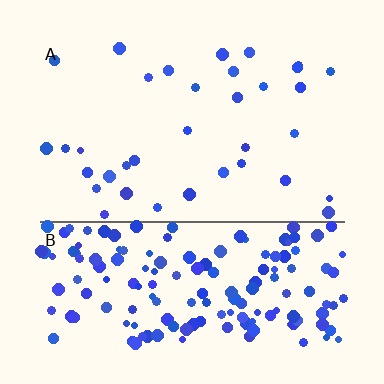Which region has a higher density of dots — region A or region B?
B (the bottom).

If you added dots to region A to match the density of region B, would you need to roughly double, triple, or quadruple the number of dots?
Approximately quadruple.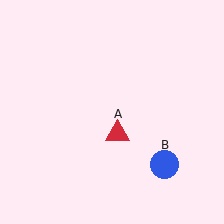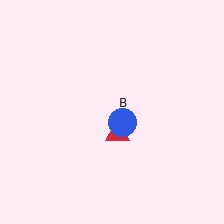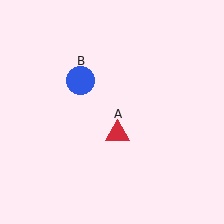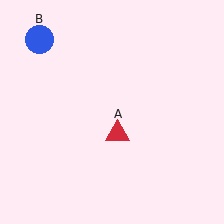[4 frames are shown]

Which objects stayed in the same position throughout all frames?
Red triangle (object A) remained stationary.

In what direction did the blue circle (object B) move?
The blue circle (object B) moved up and to the left.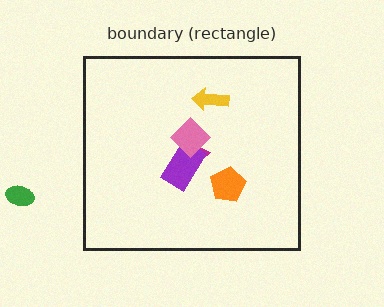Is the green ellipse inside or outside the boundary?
Outside.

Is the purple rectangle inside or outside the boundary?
Inside.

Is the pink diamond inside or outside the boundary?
Inside.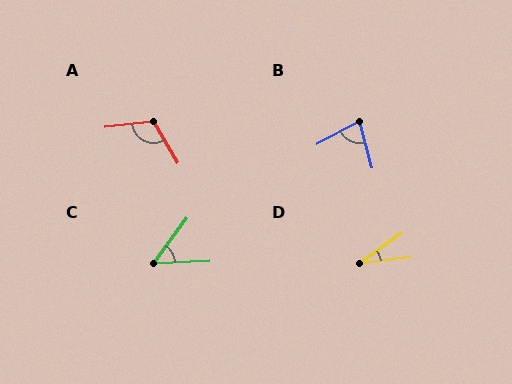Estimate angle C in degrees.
Approximately 51 degrees.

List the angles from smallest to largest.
D (28°), C (51°), B (78°), A (115°).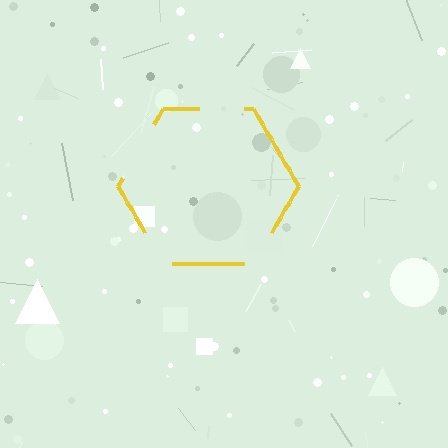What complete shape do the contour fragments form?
The contour fragments form a hexagon.